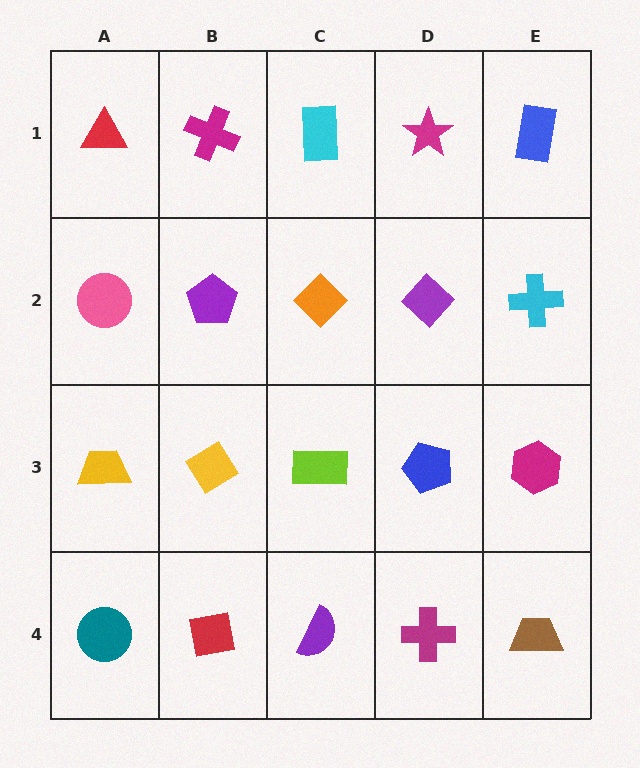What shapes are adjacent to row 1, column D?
A purple diamond (row 2, column D), a cyan rectangle (row 1, column C), a blue rectangle (row 1, column E).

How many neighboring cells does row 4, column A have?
2.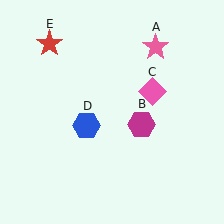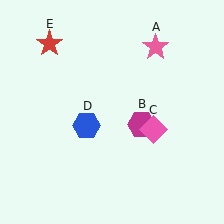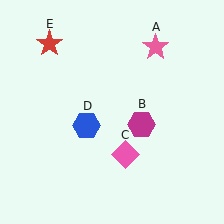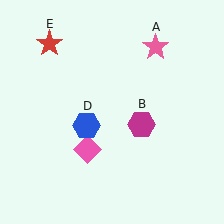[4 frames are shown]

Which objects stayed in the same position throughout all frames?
Pink star (object A) and magenta hexagon (object B) and blue hexagon (object D) and red star (object E) remained stationary.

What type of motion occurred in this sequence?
The pink diamond (object C) rotated clockwise around the center of the scene.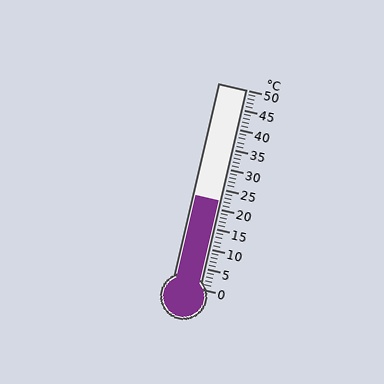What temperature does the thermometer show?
The thermometer shows approximately 22°C.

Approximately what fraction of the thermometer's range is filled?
The thermometer is filled to approximately 45% of its range.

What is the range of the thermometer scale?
The thermometer scale ranges from 0°C to 50°C.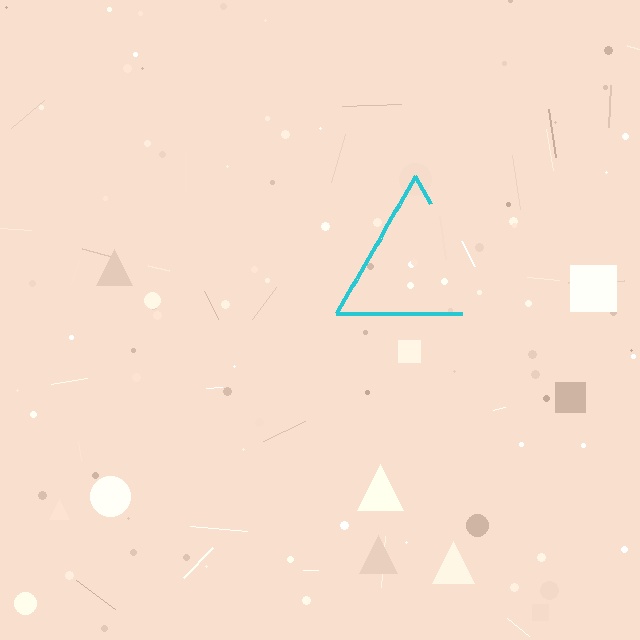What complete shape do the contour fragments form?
The contour fragments form a triangle.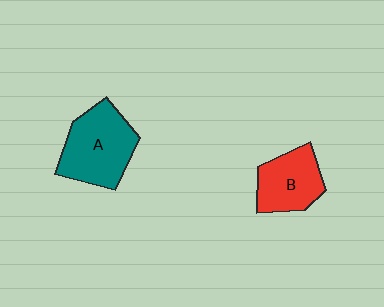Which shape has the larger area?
Shape A (teal).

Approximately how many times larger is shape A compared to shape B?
Approximately 1.4 times.